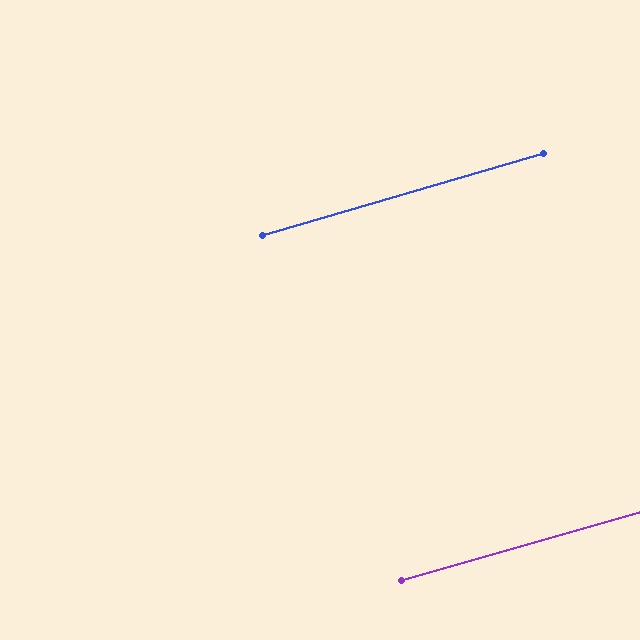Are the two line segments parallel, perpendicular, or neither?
Parallel — their directions differ by only 0.4°.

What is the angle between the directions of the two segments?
Approximately 0 degrees.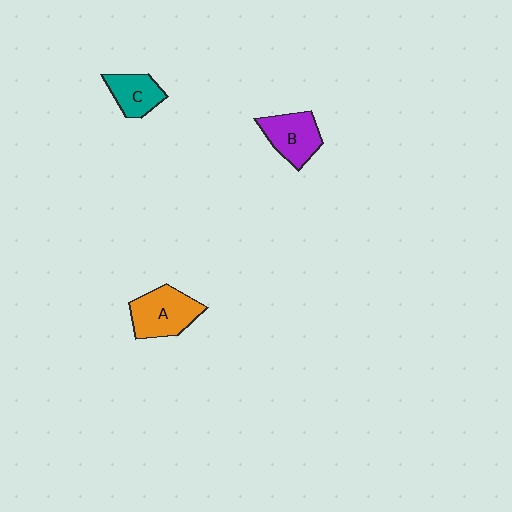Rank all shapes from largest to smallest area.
From largest to smallest: A (orange), B (purple), C (teal).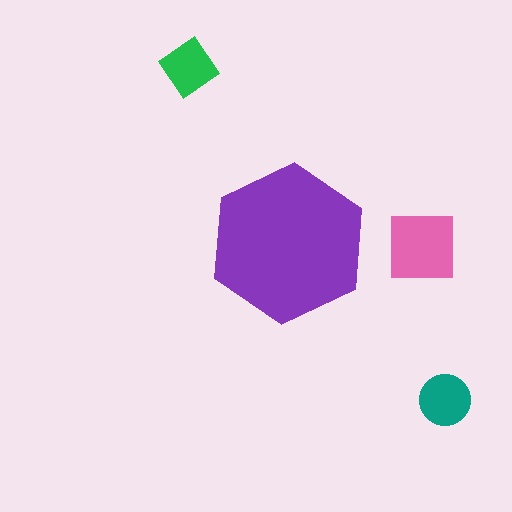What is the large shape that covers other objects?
A purple hexagon.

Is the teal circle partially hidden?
No, the teal circle is fully visible.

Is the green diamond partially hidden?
No, the green diamond is fully visible.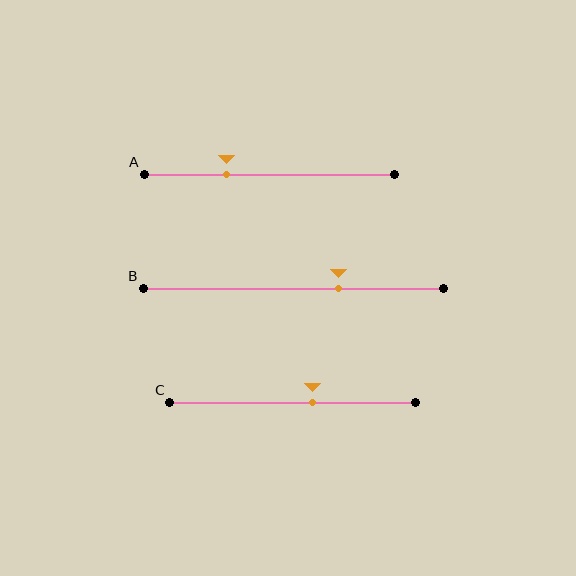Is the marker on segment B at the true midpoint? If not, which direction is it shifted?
No, the marker on segment B is shifted to the right by about 15% of the segment length.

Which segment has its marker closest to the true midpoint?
Segment C has its marker closest to the true midpoint.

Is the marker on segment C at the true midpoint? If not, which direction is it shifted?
No, the marker on segment C is shifted to the right by about 8% of the segment length.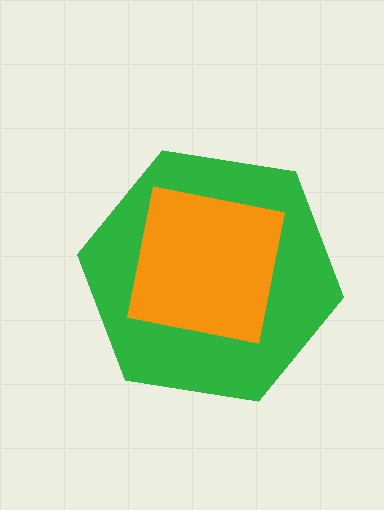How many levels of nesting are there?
2.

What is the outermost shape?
The green hexagon.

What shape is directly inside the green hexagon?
The orange square.